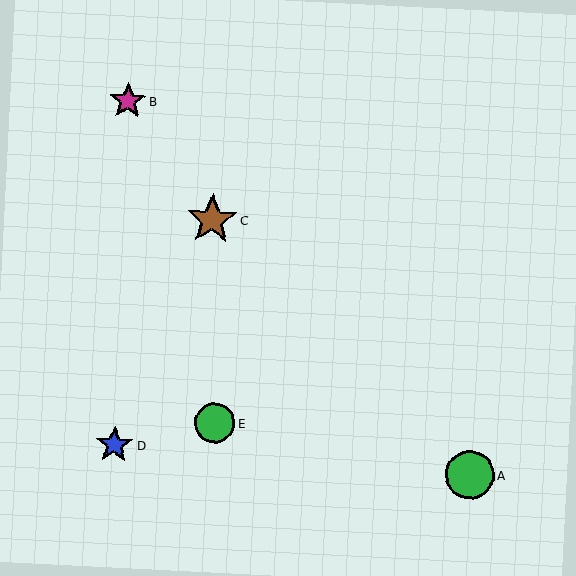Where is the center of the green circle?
The center of the green circle is at (470, 475).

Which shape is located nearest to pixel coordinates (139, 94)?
The magenta star (labeled B) at (128, 101) is nearest to that location.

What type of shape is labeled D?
Shape D is a blue star.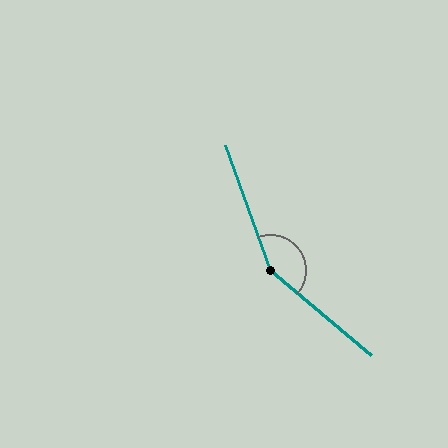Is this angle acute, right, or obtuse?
It is obtuse.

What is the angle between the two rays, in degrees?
Approximately 150 degrees.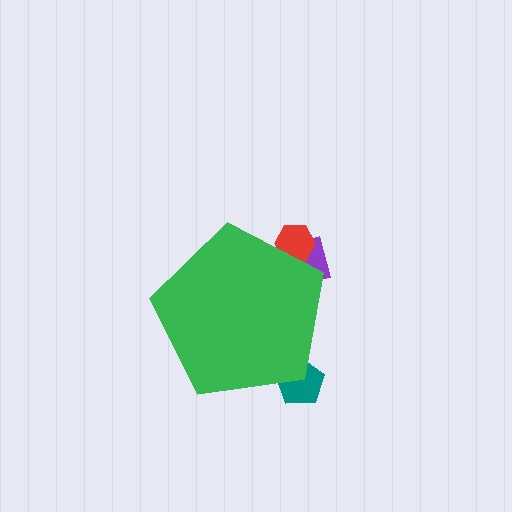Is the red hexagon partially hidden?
Yes, the red hexagon is partially hidden behind the green pentagon.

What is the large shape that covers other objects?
A green pentagon.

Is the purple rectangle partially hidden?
Yes, the purple rectangle is partially hidden behind the green pentagon.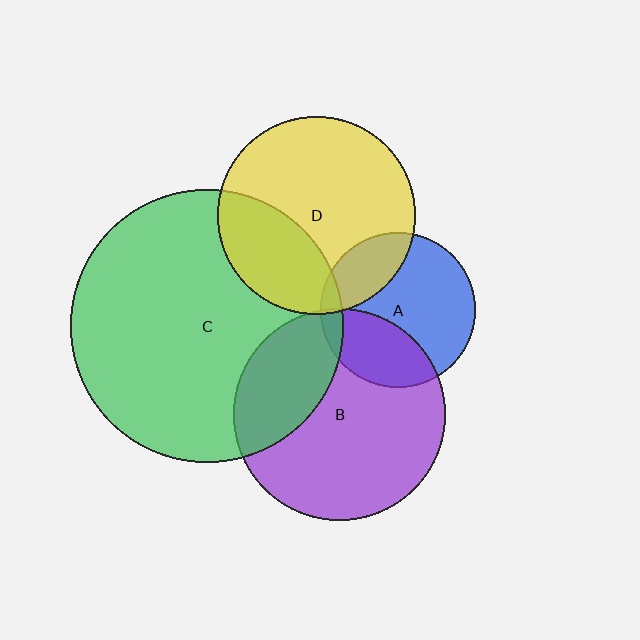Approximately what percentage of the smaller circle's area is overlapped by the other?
Approximately 30%.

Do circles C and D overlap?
Yes.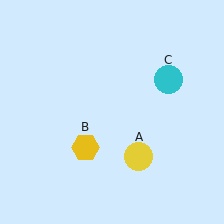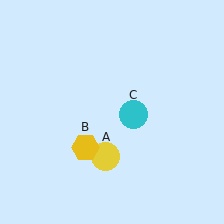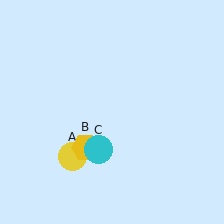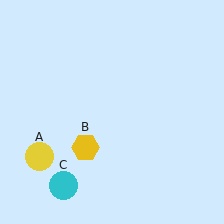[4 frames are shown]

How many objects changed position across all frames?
2 objects changed position: yellow circle (object A), cyan circle (object C).